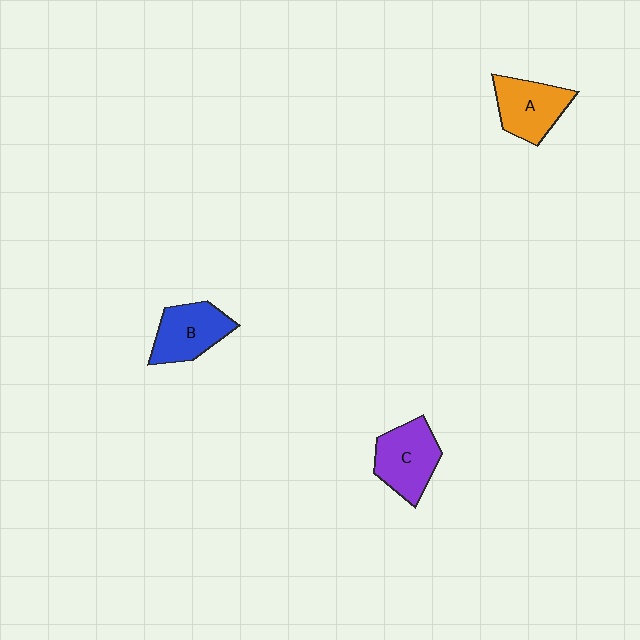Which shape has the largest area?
Shape C (purple).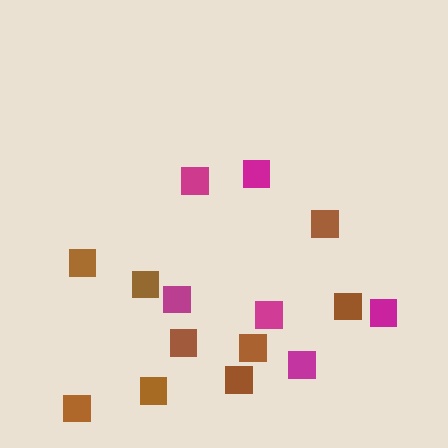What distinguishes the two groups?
There are 2 groups: one group of magenta squares (6) and one group of brown squares (9).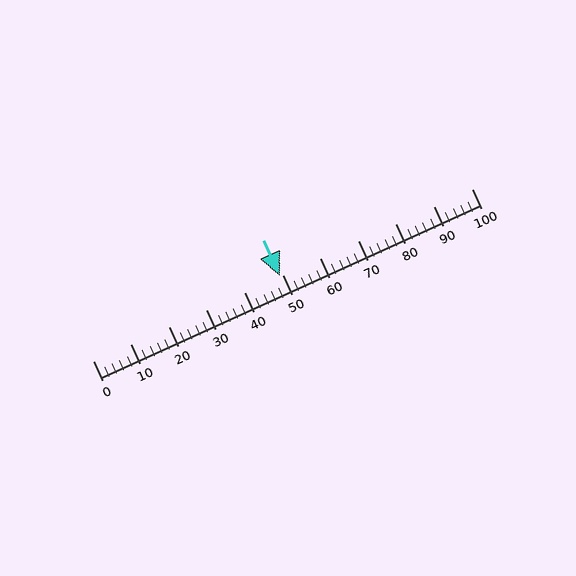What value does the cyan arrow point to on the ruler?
The cyan arrow points to approximately 49.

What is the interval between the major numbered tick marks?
The major tick marks are spaced 10 units apart.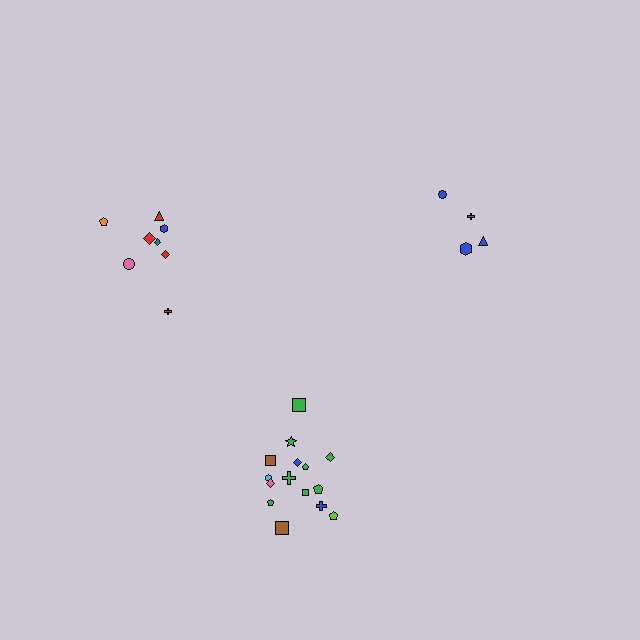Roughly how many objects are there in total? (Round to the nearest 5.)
Roughly 25 objects in total.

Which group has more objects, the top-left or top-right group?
The top-left group.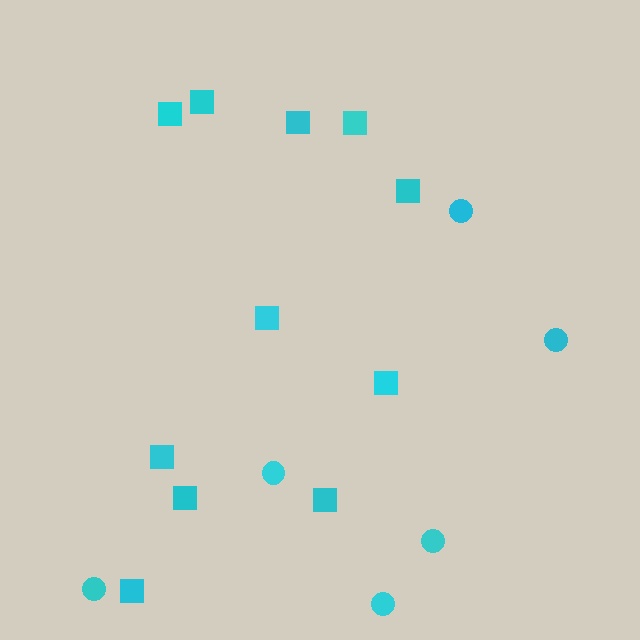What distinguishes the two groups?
There are 2 groups: one group of squares (11) and one group of circles (6).